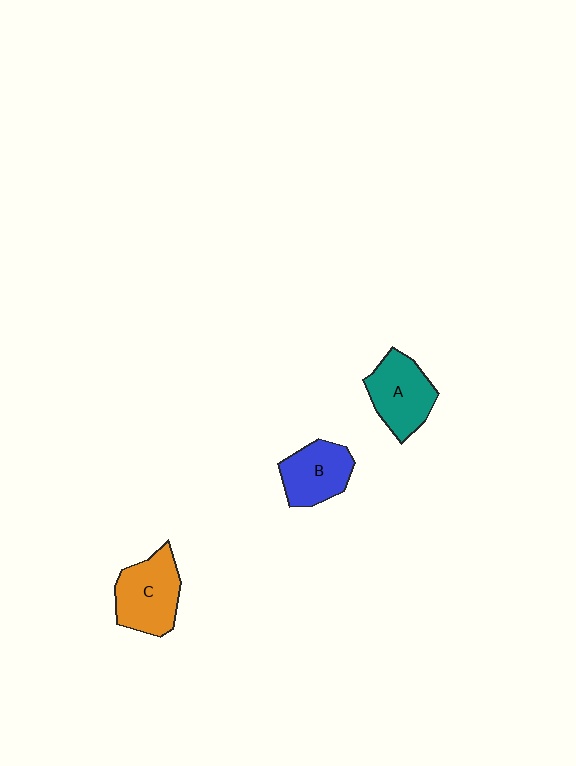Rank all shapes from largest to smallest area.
From largest to smallest: C (orange), A (teal), B (blue).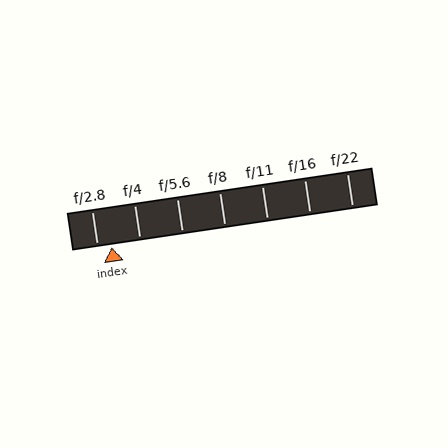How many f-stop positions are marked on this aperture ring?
There are 7 f-stop positions marked.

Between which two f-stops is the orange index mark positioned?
The index mark is between f/2.8 and f/4.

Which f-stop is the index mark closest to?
The index mark is closest to f/2.8.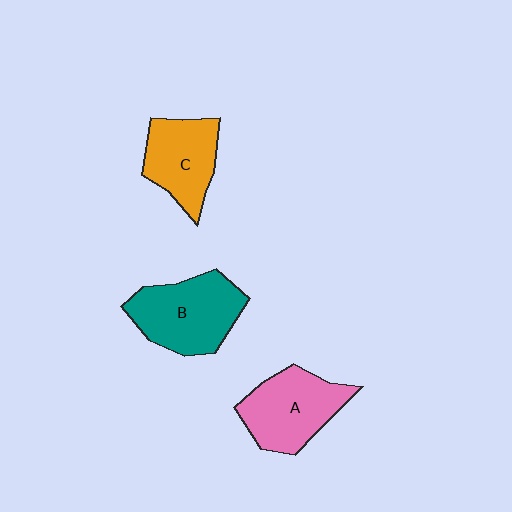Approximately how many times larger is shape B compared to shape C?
Approximately 1.3 times.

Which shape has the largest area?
Shape B (teal).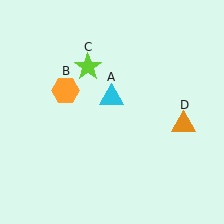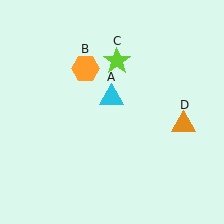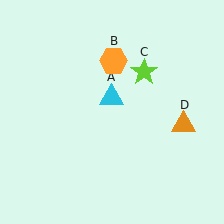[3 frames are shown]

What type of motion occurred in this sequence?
The orange hexagon (object B), lime star (object C) rotated clockwise around the center of the scene.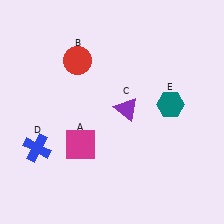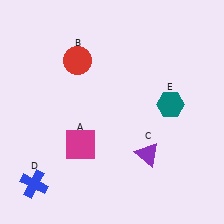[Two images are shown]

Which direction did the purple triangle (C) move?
The purple triangle (C) moved down.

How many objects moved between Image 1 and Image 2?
2 objects moved between the two images.